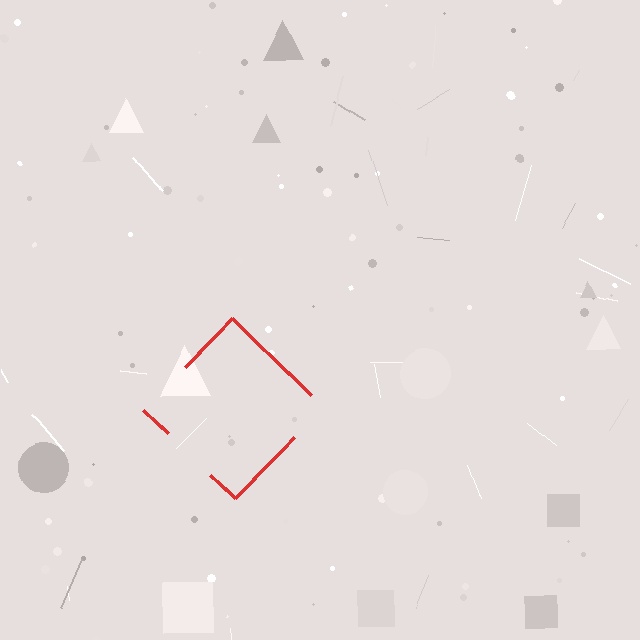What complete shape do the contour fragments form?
The contour fragments form a diamond.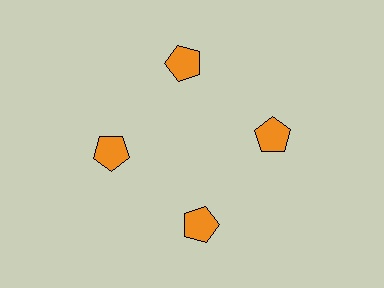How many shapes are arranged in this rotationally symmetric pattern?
There are 4 shapes, arranged in 4 groups of 1.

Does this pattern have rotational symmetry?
Yes, this pattern has 4-fold rotational symmetry. It looks the same after rotating 90 degrees around the center.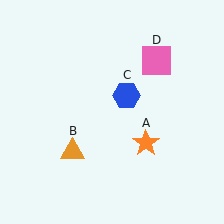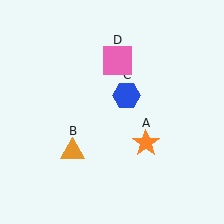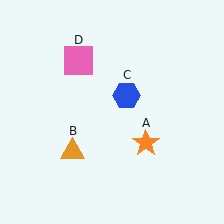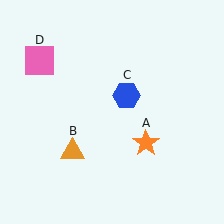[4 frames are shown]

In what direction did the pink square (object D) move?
The pink square (object D) moved left.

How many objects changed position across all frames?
1 object changed position: pink square (object D).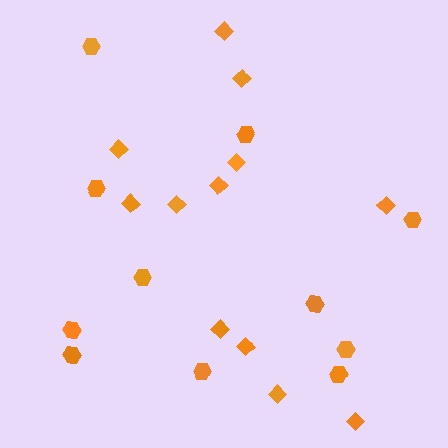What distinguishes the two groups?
There are 2 groups: one group of hexagons (11) and one group of diamonds (12).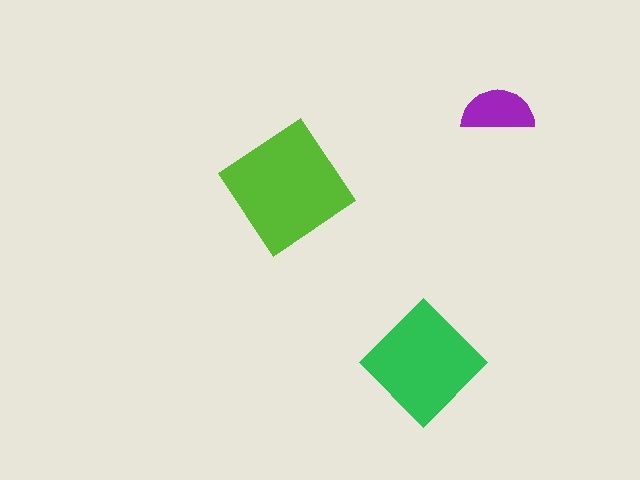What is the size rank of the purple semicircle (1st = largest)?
3rd.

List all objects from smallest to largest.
The purple semicircle, the green diamond, the lime diamond.